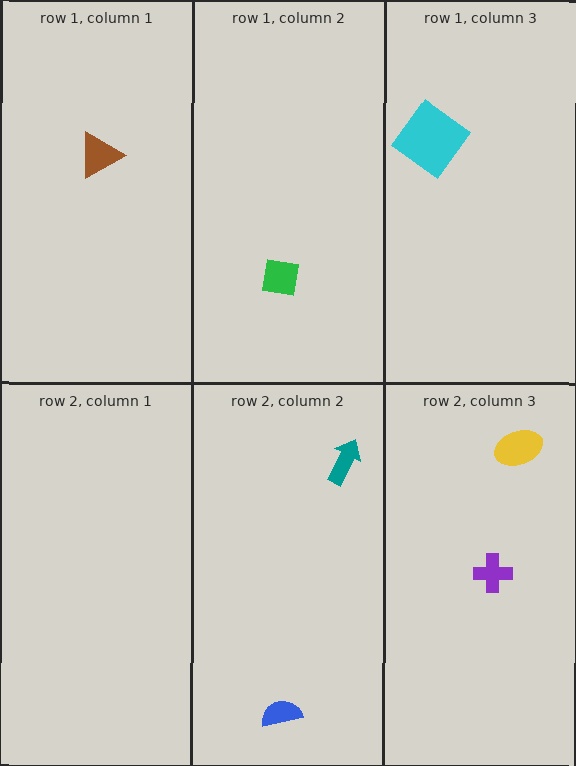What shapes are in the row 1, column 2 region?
The green square.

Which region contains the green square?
The row 1, column 2 region.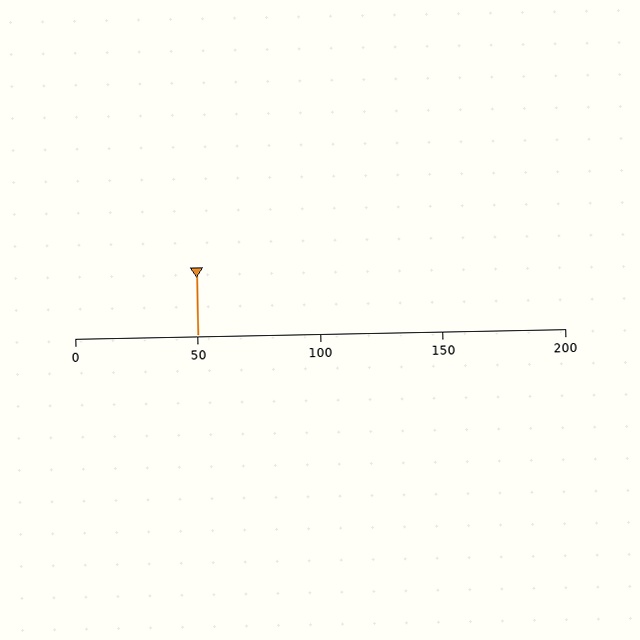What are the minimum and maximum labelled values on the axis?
The axis runs from 0 to 200.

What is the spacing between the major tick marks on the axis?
The major ticks are spaced 50 apart.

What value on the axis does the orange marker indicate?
The marker indicates approximately 50.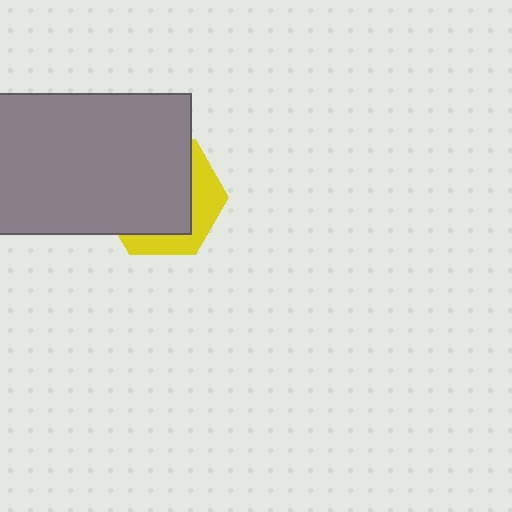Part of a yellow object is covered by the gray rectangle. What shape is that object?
It is a hexagon.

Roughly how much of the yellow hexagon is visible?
A small part of it is visible (roughly 33%).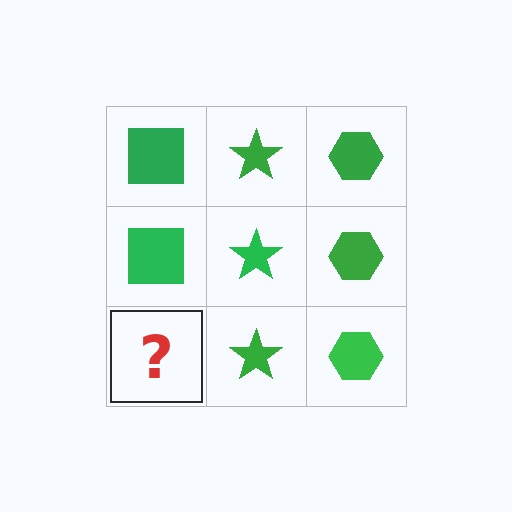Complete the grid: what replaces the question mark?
The question mark should be replaced with a green square.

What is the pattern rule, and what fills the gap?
The rule is that each column has a consistent shape. The gap should be filled with a green square.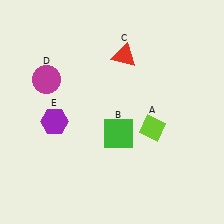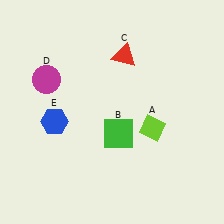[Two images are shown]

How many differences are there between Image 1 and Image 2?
There is 1 difference between the two images.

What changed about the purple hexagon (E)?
In Image 1, E is purple. In Image 2, it changed to blue.